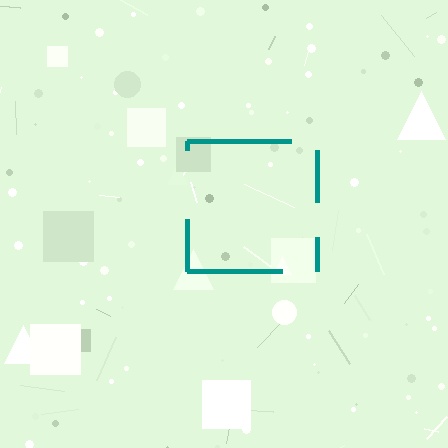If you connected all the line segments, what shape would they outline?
They would outline a square.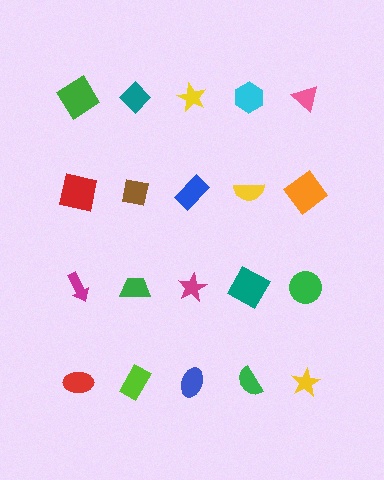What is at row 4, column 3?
A blue ellipse.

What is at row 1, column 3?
A yellow star.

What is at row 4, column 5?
A yellow star.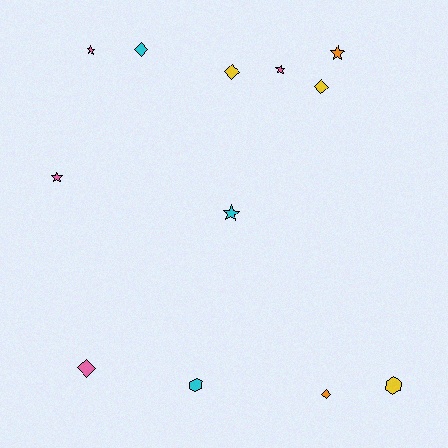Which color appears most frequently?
Pink, with 4 objects.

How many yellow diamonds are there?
There are 2 yellow diamonds.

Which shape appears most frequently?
Diamond, with 5 objects.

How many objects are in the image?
There are 12 objects.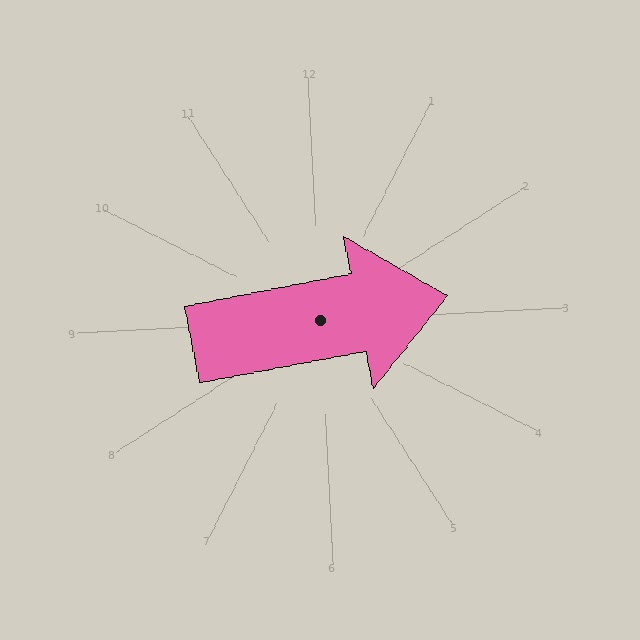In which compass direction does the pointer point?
East.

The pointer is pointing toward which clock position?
Roughly 3 o'clock.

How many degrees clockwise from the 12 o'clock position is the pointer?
Approximately 82 degrees.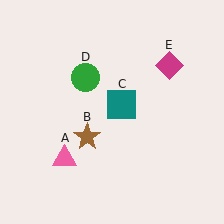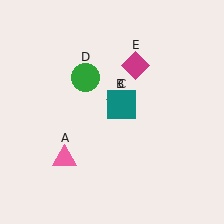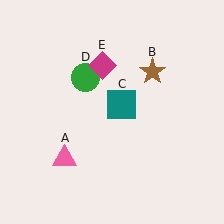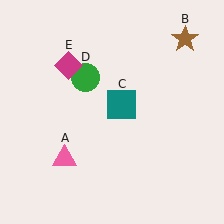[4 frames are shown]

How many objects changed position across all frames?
2 objects changed position: brown star (object B), magenta diamond (object E).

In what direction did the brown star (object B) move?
The brown star (object B) moved up and to the right.